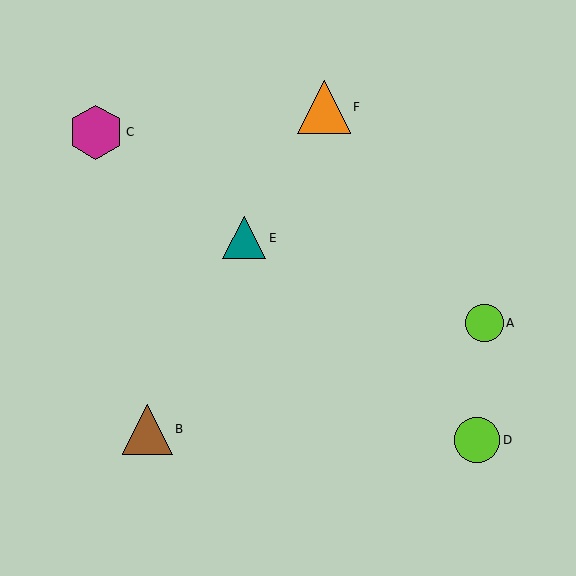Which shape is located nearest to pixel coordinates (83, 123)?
The magenta hexagon (labeled C) at (96, 132) is nearest to that location.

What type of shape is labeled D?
Shape D is a lime circle.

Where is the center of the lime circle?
The center of the lime circle is at (477, 440).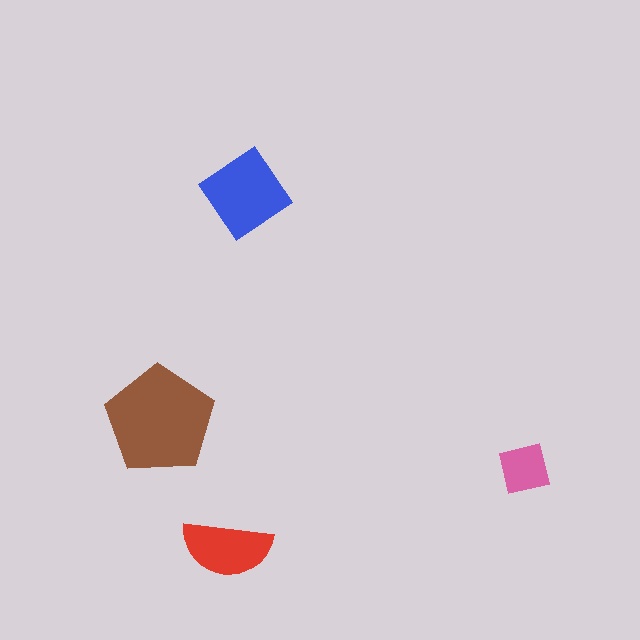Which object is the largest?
The brown pentagon.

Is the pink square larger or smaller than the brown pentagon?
Smaller.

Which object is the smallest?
The pink square.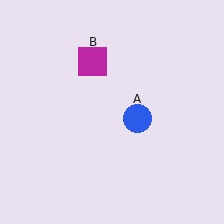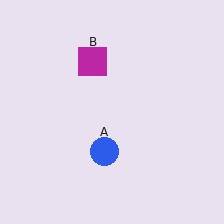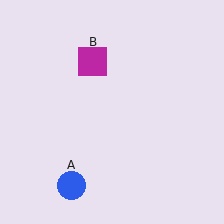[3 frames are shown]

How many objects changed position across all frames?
1 object changed position: blue circle (object A).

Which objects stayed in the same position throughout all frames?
Magenta square (object B) remained stationary.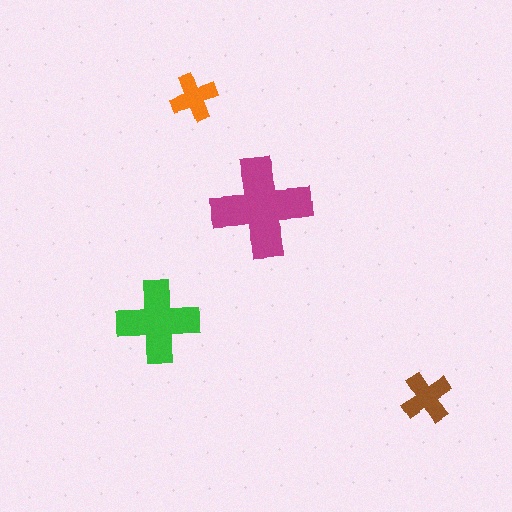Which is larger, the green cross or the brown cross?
The green one.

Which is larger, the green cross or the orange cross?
The green one.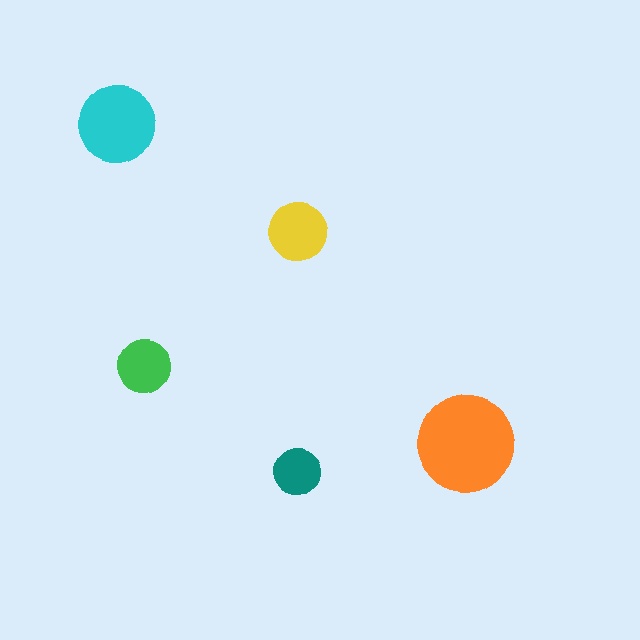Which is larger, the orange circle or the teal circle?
The orange one.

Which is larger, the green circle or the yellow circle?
The yellow one.